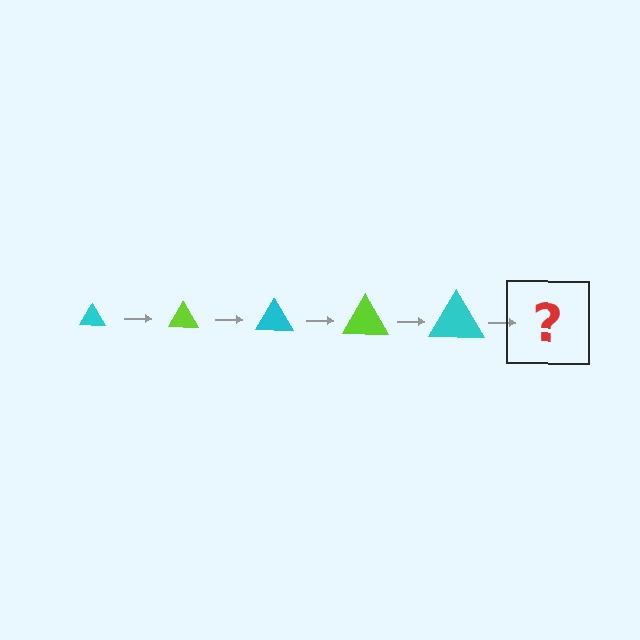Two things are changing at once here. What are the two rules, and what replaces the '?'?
The two rules are that the triangle grows larger each step and the color cycles through cyan and lime. The '?' should be a lime triangle, larger than the previous one.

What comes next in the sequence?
The next element should be a lime triangle, larger than the previous one.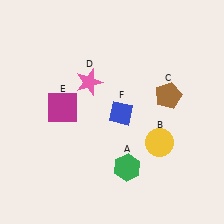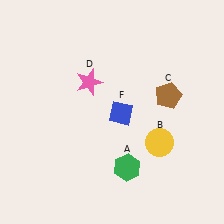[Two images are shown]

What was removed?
The magenta square (E) was removed in Image 2.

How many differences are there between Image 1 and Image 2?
There is 1 difference between the two images.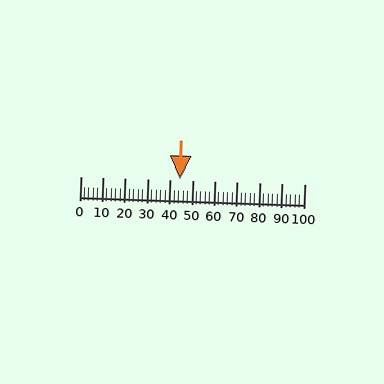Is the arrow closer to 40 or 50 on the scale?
The arrow is closer to 40.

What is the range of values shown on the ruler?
The ruler shows values from 0 to 100.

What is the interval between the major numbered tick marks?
The major tick marks are spaced 10 units apart.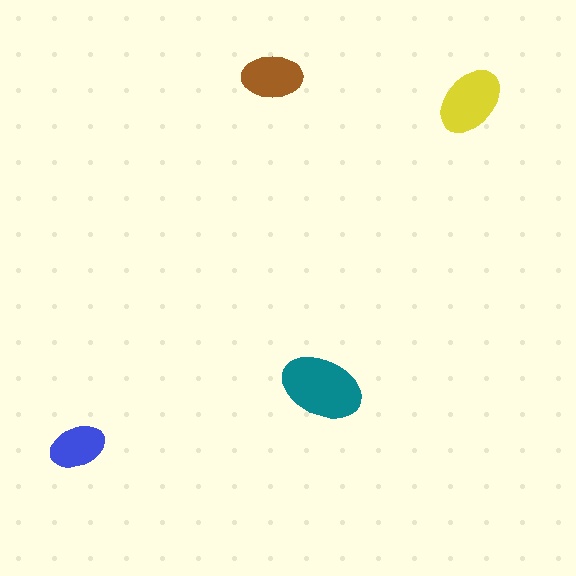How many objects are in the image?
There are 4 objects in the image.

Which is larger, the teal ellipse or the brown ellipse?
The teal one.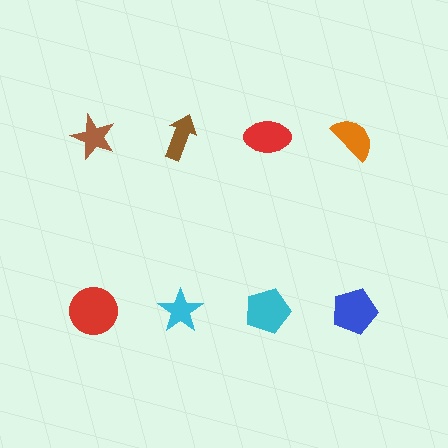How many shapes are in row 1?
4 shapes.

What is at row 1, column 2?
A brown arrow.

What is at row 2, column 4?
A blue pentagon.